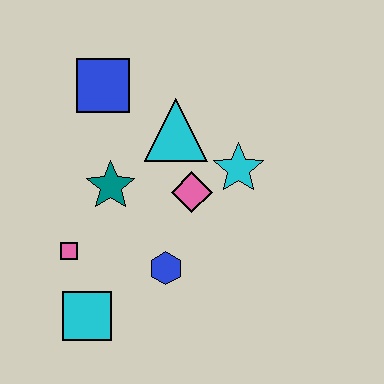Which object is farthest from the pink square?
The cyan star is farthest from the pink square.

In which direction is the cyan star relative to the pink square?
The cyan star is to the right of the pink square.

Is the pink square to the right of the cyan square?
No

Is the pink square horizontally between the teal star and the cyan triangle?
No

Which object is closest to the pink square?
The cyan square is closest to the pink square.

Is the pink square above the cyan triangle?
No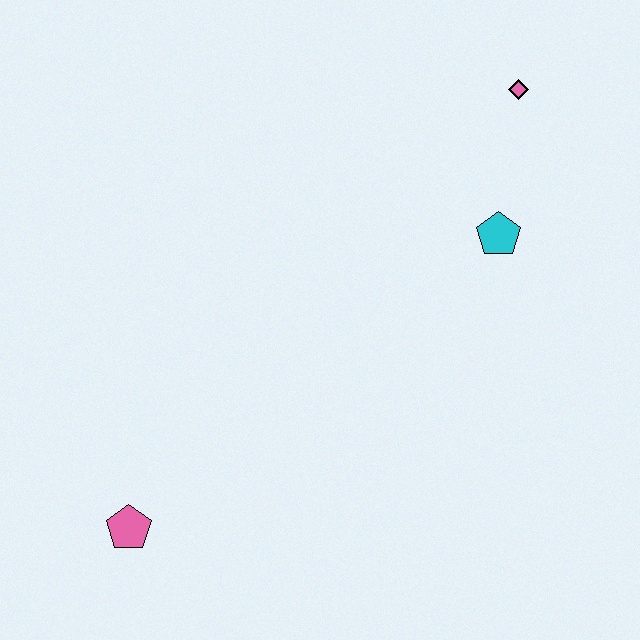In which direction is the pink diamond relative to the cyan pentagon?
The pink diamond is above the cyan pentagon.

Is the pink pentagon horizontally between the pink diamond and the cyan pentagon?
No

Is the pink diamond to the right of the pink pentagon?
Yes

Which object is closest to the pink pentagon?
The cyan pentagon is closest to the pink pentagon.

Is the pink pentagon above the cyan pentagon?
No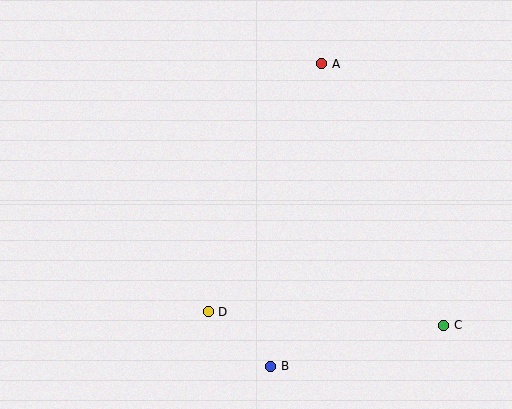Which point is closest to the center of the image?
Point D at (208, 312) is closest to the center.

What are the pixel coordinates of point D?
Point D is at (208, 312).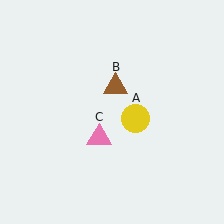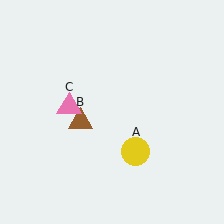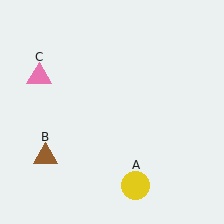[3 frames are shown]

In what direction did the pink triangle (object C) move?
The pink triangle (object C) moved up and to the left.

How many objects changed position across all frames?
3 objects changed position: yellow circle (object A), brown triangle (object B), pink triangle (object C).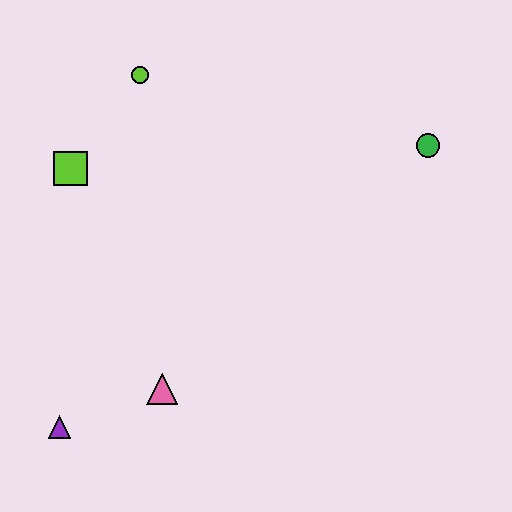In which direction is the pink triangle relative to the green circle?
The pink triangle is to the left of the green circle.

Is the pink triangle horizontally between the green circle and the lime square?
Yes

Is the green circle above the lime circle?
No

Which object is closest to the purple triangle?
The pink triangle is closest to the purple triangle.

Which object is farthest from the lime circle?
The purple triangle is farthest from the lime circle.